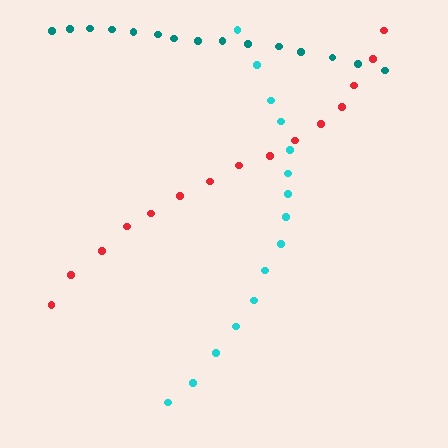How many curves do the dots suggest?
There are 3 distinct paths.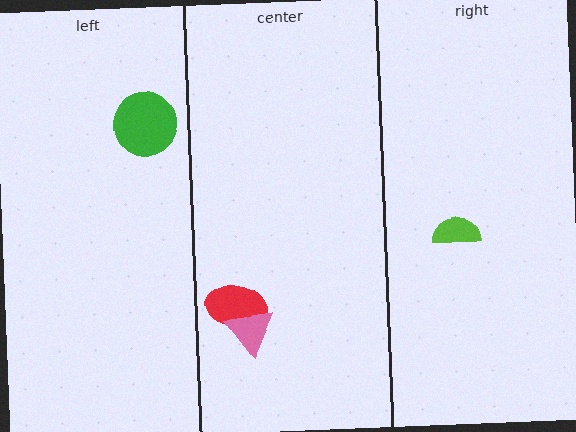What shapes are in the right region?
The lime semicircle.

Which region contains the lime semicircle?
The right region.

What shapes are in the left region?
The green circle.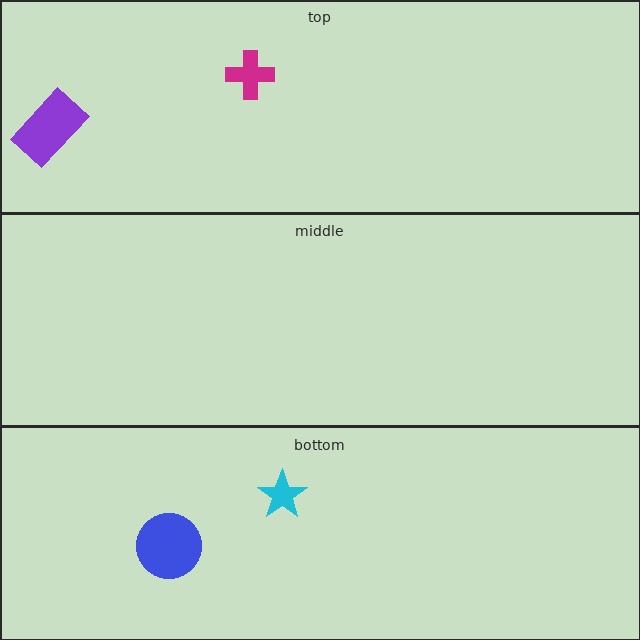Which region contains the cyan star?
The bottom region.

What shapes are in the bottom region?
The blue circle, the cyan star.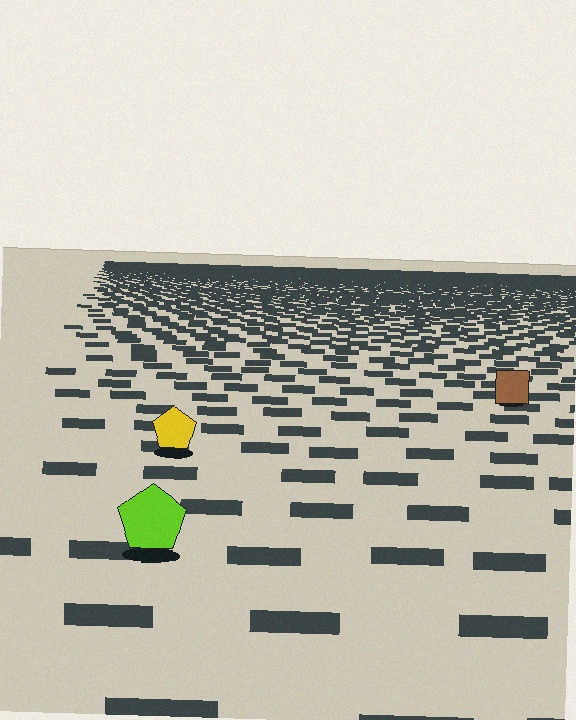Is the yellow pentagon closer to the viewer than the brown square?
Yes. The yellow pentagon is closer — you can tell from the texture gradient: the ground texture is coarser near it.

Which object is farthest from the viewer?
The brown square is farthest from the viewer. It appears smaller and the ground texture around it is denser.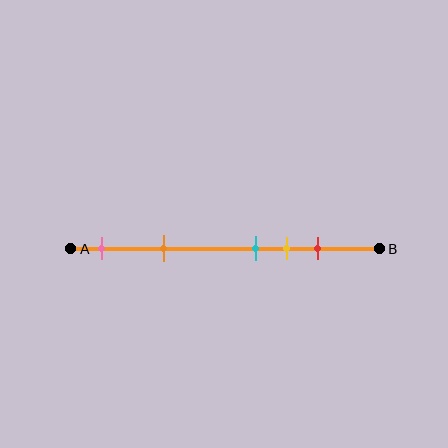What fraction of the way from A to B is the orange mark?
The orange mark is approximately 30% (0.3) of the way from A to B.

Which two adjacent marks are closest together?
The cyan and yellow marks are the closest adjacent pair.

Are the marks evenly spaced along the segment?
No, the marks are not evenly spaced.